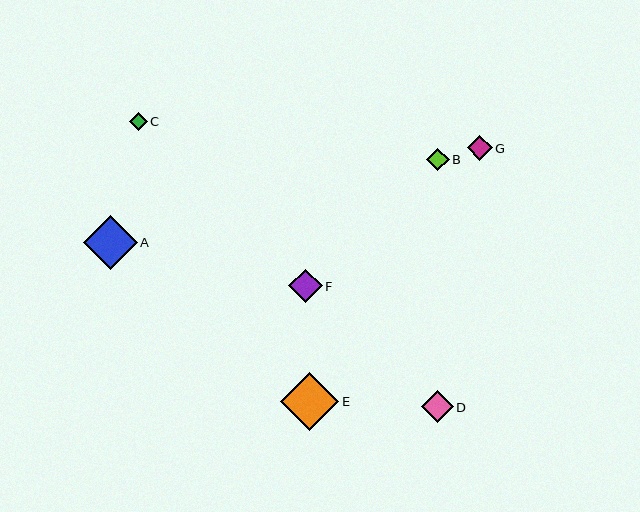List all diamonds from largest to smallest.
From largest to smallest: E, A, F, D, G, B, C.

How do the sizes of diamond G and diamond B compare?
Diamond G and diamond B are approximately the same size.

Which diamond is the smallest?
Diamond C is the smallest with a size of approximately 18 pixels.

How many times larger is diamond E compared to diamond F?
Diamond E is approximately 1.7 times the size of diamond F.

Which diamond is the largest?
Diamond E is the largest with a size of approximately 58 pixels.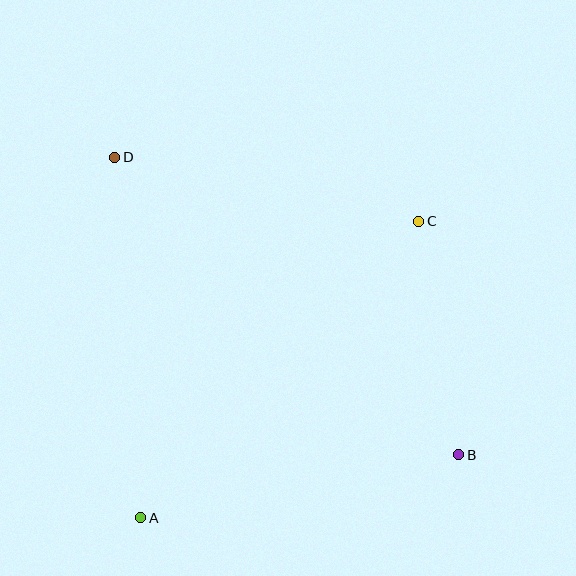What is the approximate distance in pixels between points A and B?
The distance between A and B is approximately 324 pixels.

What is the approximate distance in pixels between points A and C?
The distance between A and C is approximately 407 pixels.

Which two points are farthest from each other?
Points B and D are farthest from each other.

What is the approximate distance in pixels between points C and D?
The distance between C and D is approximately 311 pixels.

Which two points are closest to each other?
Points B and C are closest to each other.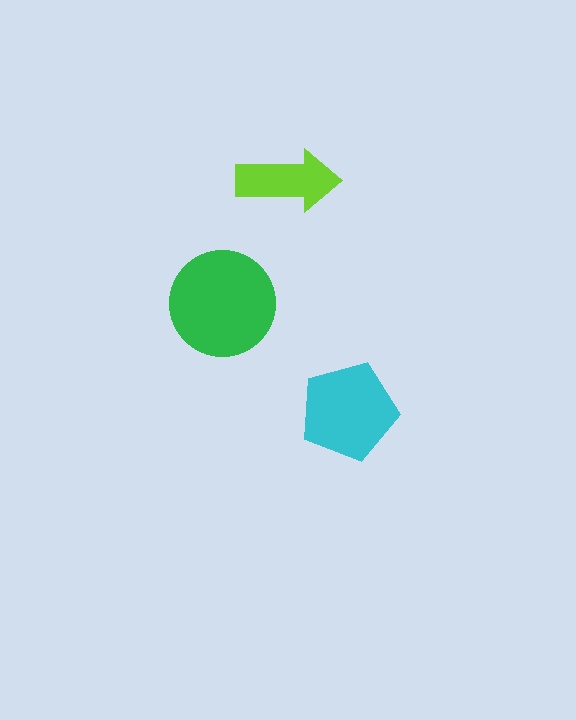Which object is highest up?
The lime arrow is topmost.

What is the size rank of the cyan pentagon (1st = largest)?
2nd.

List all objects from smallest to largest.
The lime arrow, the cyan pentagon, the green circle.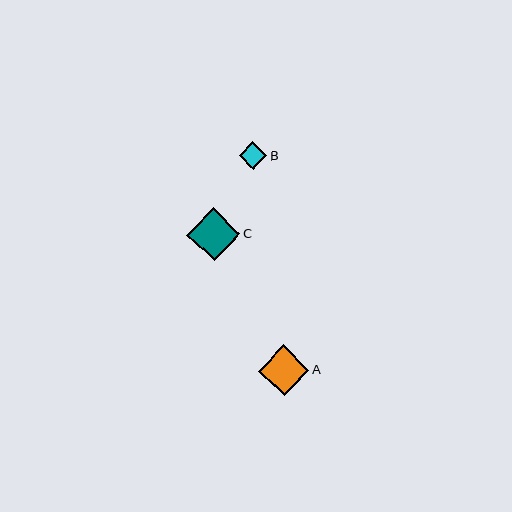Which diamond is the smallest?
Diamond B is the smallest with a size of approximately 28 pixels.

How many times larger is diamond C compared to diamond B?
Diamond C is approximately 1.9 times the size of diamond B.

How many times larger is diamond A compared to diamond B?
Diamond A is approximately 1.8 times the size of diamond B.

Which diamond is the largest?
Diamond C is the largest with a size of approximately 53 pixels.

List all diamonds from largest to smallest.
From largest to smallest: C, A, B.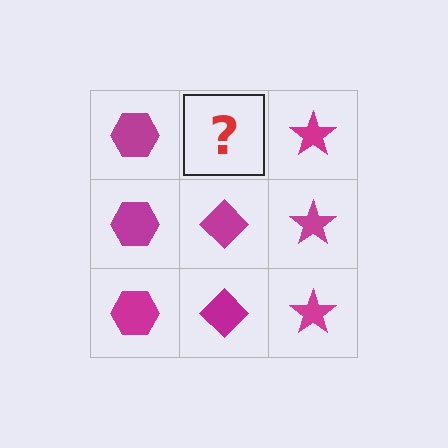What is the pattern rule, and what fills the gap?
The rule is that each column has a consistent shape. The gap should be filled with a magenta diamond.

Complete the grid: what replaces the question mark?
The question mark should be replaced with a magenta diamond.